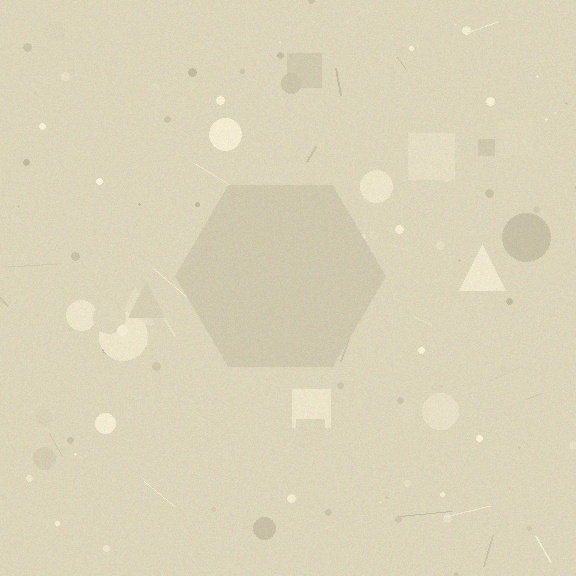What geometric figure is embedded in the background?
A hexagon is embedded in the background.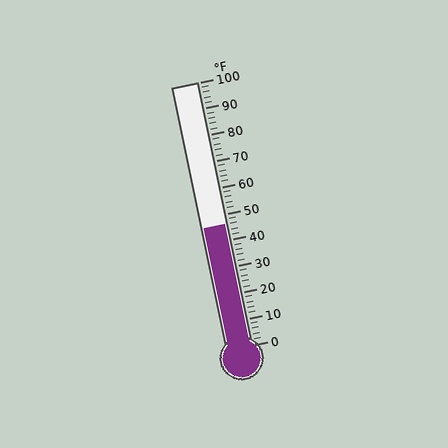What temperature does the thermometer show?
The thermometer shows approximately 46°F.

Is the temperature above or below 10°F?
The temperature is above 10°F.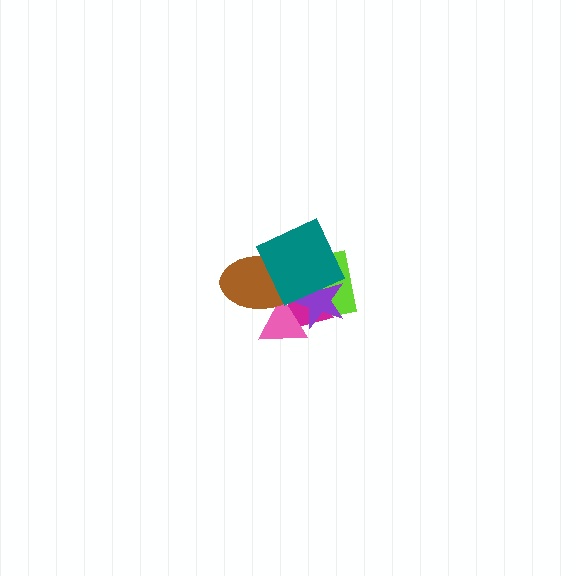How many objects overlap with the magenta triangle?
5 objects overlap with the magenta triangle.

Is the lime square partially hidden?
Yes, it is partially covered by another shape.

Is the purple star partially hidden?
Yes, it is partially covered by another shape.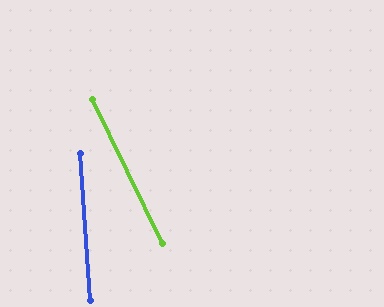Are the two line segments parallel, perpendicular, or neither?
Neither parallel nor perpendicular — they differ by about 22°.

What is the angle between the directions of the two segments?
Approximately 22 degrees.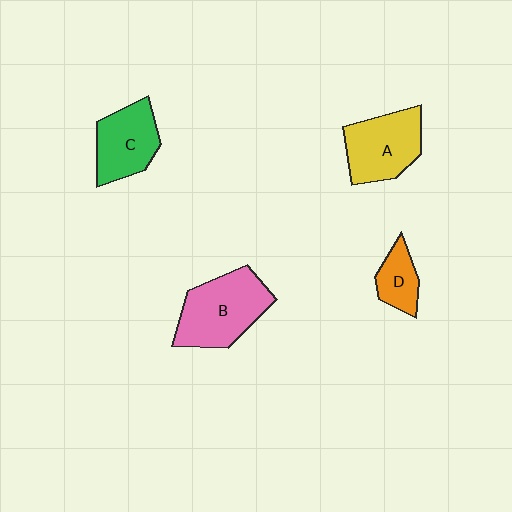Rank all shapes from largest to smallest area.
From largest to smallest: B (pink), A (yellow), C (green), D (orange).